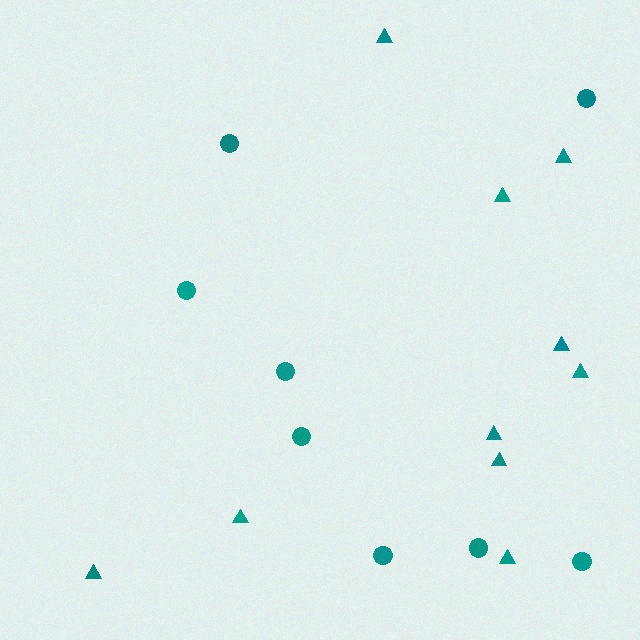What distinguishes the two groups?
There are 2 groups: one group of triangles (10) and one group of circles (8).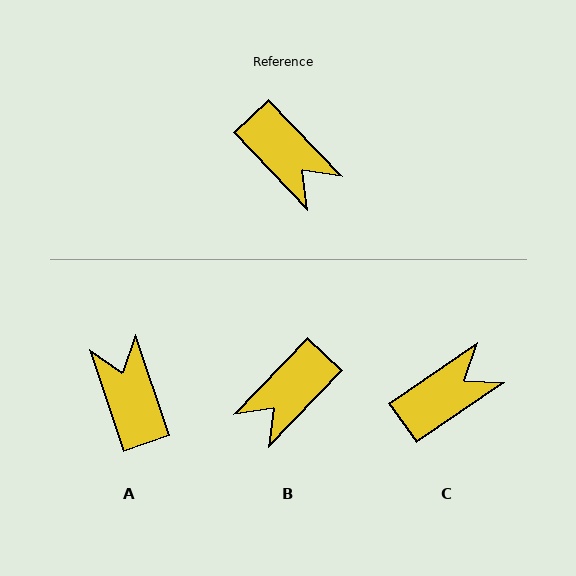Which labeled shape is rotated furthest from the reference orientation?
A, about 155 degrees away.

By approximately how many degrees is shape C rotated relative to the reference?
Approximately 81 degrees counter-clockwise.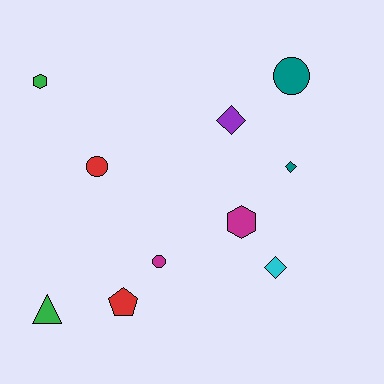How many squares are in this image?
There are no squares.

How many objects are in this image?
There are 10 objects.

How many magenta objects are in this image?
There are 2 magenta objects.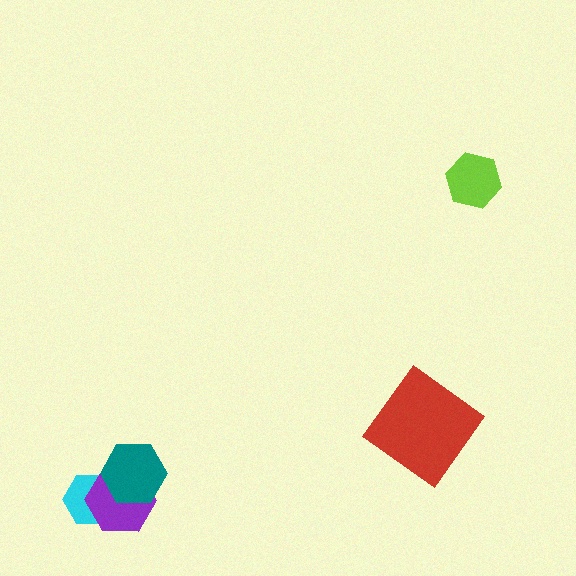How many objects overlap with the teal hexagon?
2 objects overlap with the teal hexagon.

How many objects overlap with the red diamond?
0 objects overlap with the red diamond.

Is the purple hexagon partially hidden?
Yes, it is partially covered by another shape.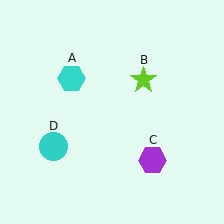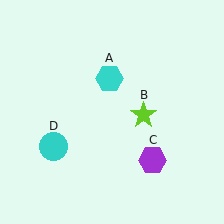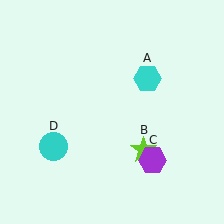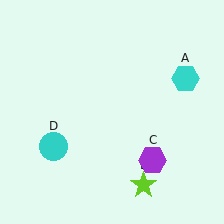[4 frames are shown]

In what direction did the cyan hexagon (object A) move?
The cyan hexagon (object A) moved right.